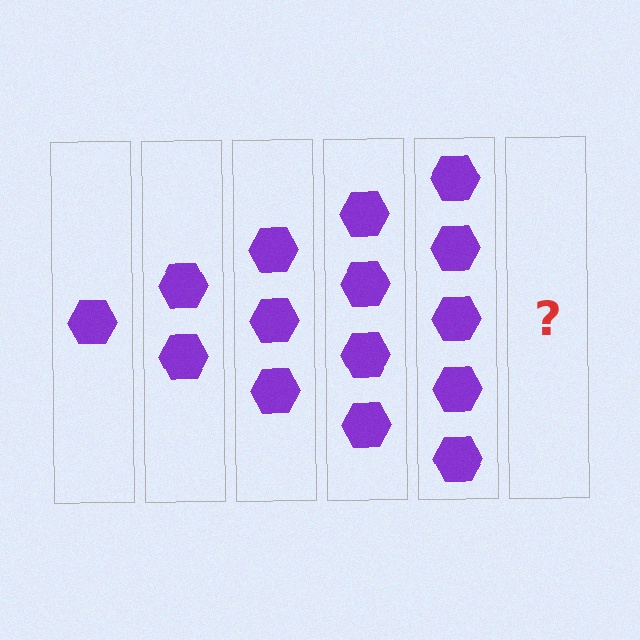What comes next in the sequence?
The next element should be 6 hexagons.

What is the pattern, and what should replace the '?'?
The pattern is that each step adds one more hexagon. The '?' should be 6 hexagons.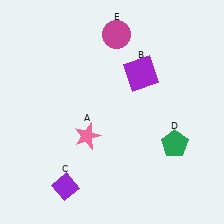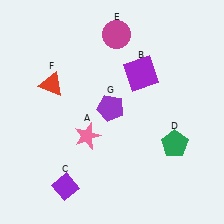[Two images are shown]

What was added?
A red triangle (F), a purple pentagon (G) were added in Image 2.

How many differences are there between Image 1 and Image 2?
There are 2 differences between the two images.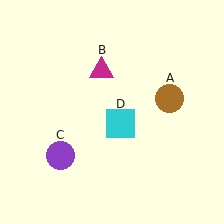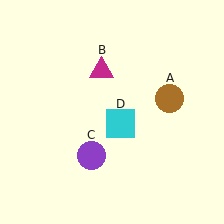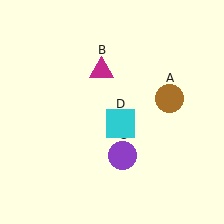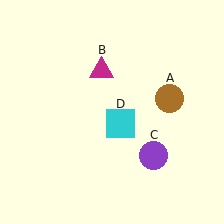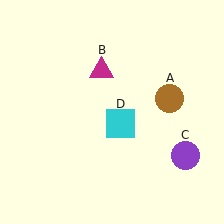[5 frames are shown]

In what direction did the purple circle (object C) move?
The purple circle (object C) moved right.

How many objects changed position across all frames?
1 object changed position: purple circle (object C).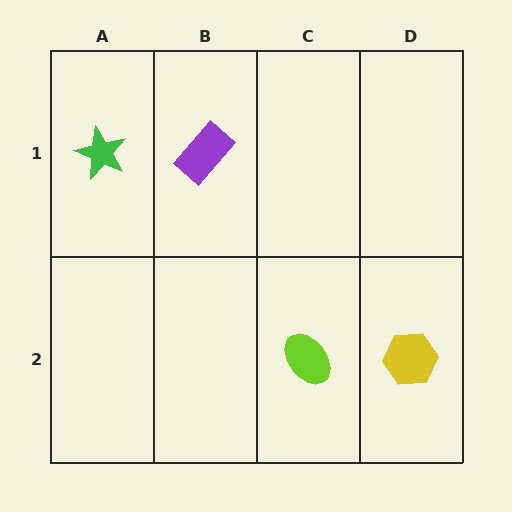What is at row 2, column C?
A lime ellipse.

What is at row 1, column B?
A purple rectangle.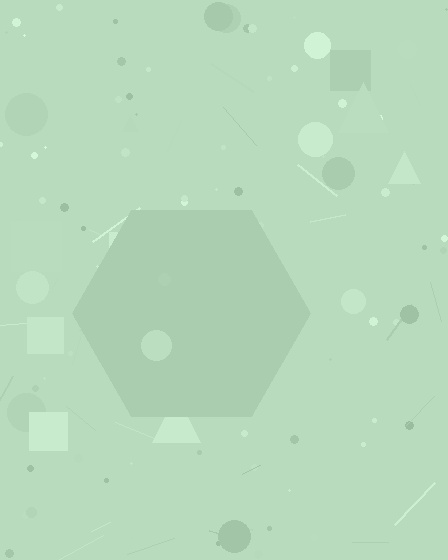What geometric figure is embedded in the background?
A hexagon is embedded in the background.